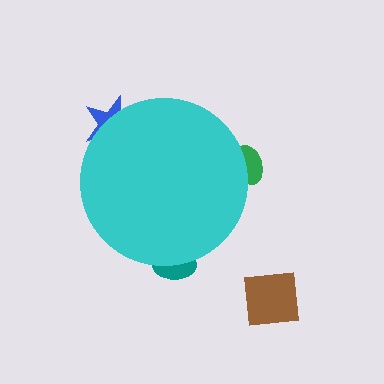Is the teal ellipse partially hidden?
Yes, the teal ellipse is partially hidden behind the cyan circle.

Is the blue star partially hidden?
Yes, the blue star is partially hidden behind the cyan circle.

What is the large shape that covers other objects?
A cyan circle.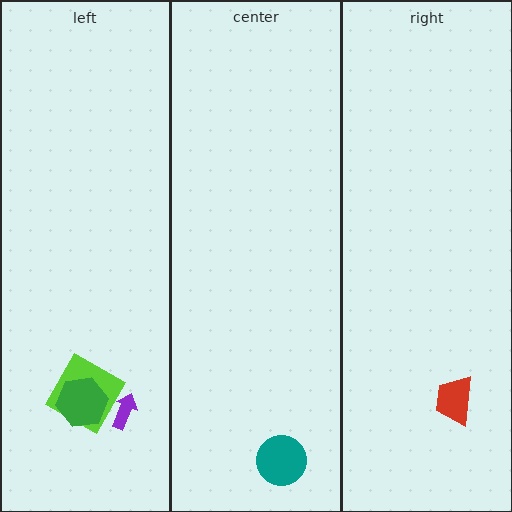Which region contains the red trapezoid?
The right region.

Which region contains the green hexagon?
The left region.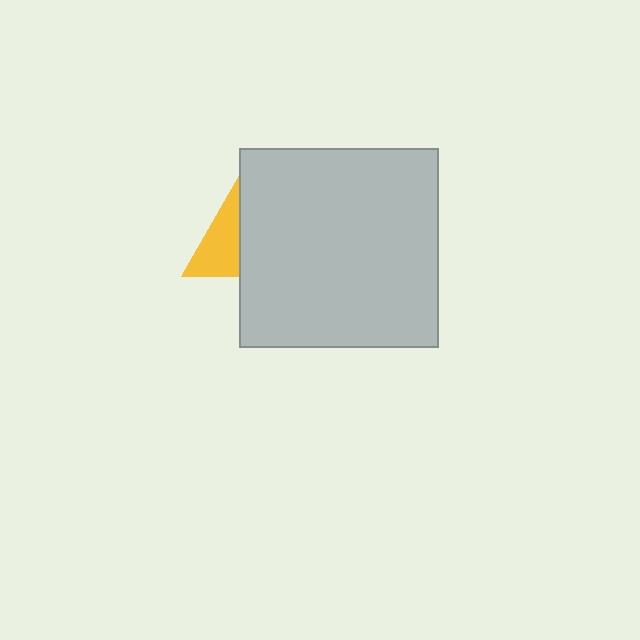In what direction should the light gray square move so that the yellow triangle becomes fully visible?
The light gray square should move right. That is the shortest direction to clear the overlap and leave the yellow triangle fully visible.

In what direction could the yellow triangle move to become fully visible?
The yellow triangle could move left. That would shift it out from behind the light gray square entirely.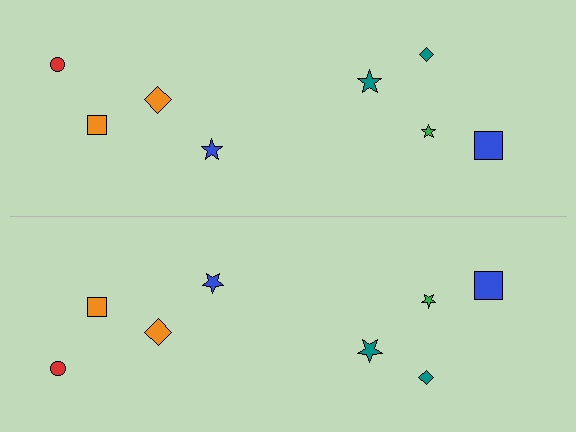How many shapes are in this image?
There are 16 shapes in this image.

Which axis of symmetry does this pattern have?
The pattern has a horizontal axis of symmetry running through the center of the image.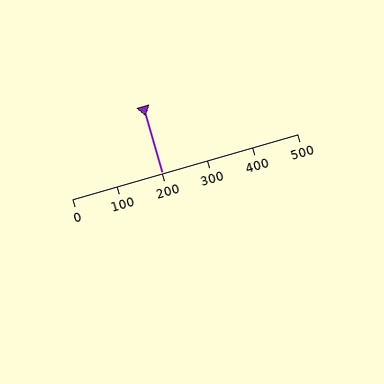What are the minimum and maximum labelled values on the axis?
The axis runs from 0 to 500.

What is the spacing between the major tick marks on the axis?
The major ticks are spaced 100 apart.